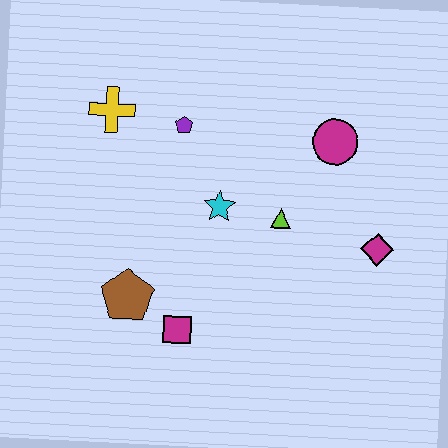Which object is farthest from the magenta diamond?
The yellow cross is farthest from the magenta diamond.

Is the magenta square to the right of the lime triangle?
No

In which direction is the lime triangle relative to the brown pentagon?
The lime triangle is to the right of the brown pentagon.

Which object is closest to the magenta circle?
The lime triangle is closest to the magenta circle.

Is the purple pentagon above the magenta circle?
Yes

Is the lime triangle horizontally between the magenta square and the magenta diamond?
Yes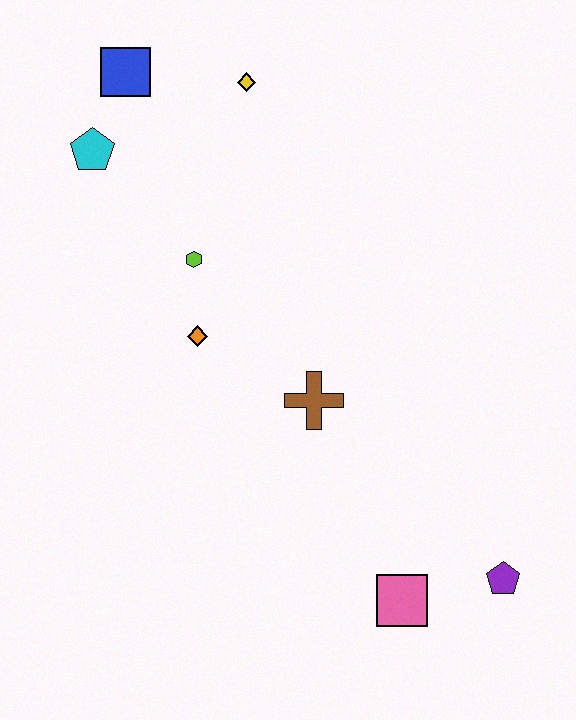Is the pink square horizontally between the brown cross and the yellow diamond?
No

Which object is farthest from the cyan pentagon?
The purple pentagon is farthest from the cyan pentagon.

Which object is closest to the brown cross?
The orange diamond is closest to the brown cross.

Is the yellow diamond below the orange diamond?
No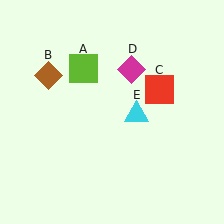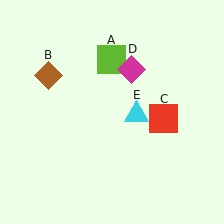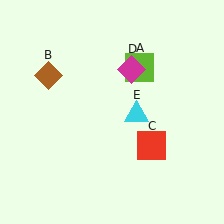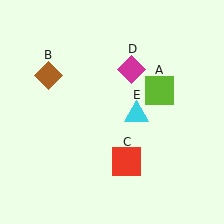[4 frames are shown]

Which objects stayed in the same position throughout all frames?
Brown diamond (object B) and magenta diamond (object D) and cyan triangle (object E) remained stationary.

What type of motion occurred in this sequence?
The lime square (object A), red square (object C) rotated clockwise around the center of the scene.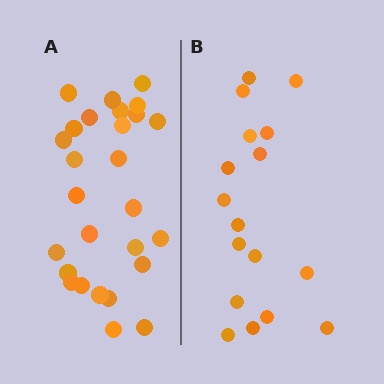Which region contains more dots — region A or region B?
Region A (the left region) has more dots.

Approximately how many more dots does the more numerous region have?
Region A has roughly 10 or so more dots than region B.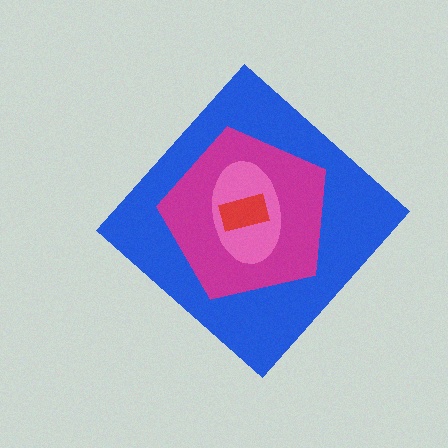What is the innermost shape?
The red rectangle.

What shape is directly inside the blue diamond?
The magenta pentagon.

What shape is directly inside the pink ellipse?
The red rectangle.